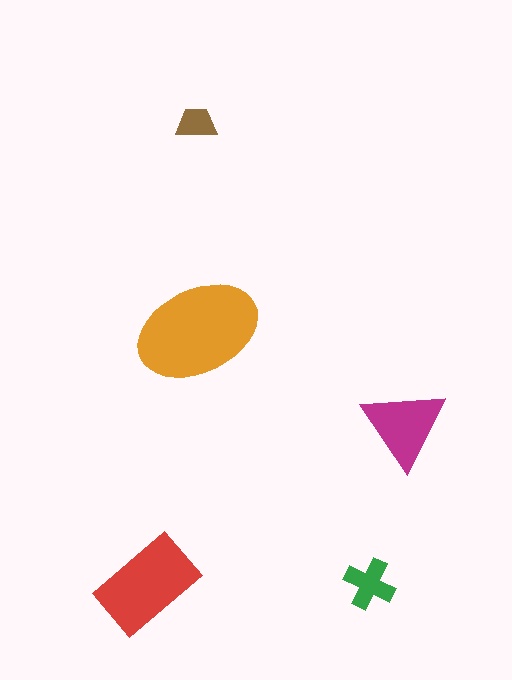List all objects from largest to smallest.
The orange ellipse, the red rectangle, the magenta triangle, the green cross, the brown trapezoid.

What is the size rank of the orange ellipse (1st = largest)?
1st.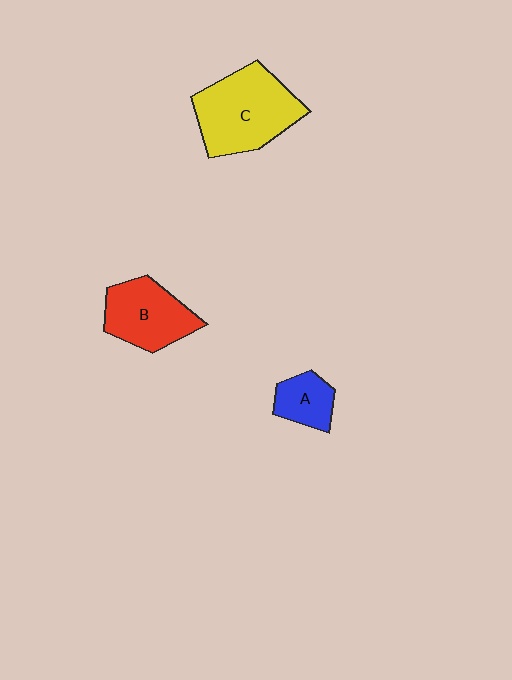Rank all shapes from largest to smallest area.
From largest to smallest: C (yellow), B (red), A (blue).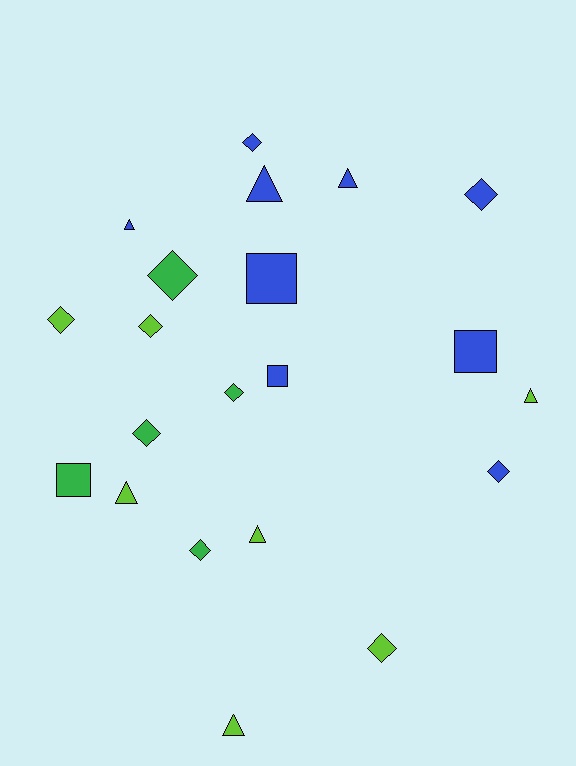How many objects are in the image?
There are 21 objects.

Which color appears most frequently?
Blue, with 9 objects.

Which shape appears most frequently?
Diamond, with 10 objects.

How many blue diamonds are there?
There are 3 blue diamonds.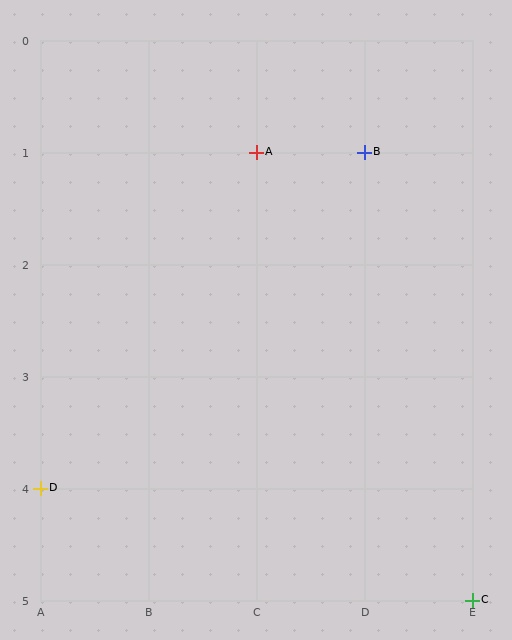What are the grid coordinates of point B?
Point B is at grid coordinates (D, 1).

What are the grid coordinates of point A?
Point A is at grid coordinates (C, 1).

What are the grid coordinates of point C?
Point C is at grid coordinates (E, 5).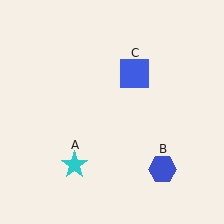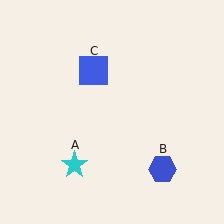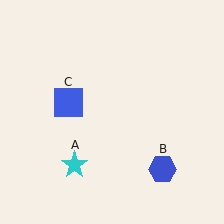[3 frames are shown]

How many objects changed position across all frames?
1 object changed position: blue square (object C).